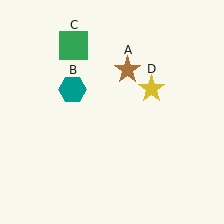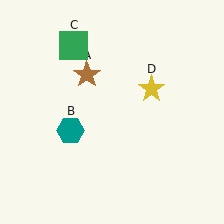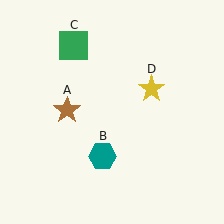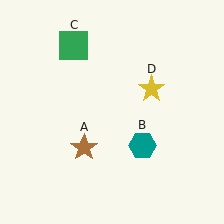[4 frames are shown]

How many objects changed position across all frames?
2 objects changed position: brown star (object A), teal hexagon (object B).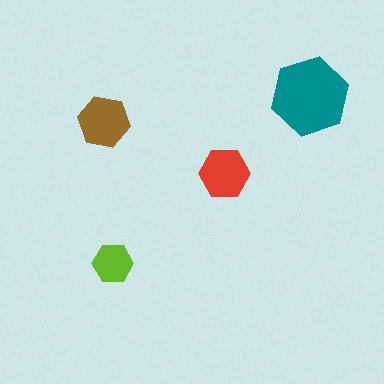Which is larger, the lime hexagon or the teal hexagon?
The teal one.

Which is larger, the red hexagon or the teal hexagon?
The teal one.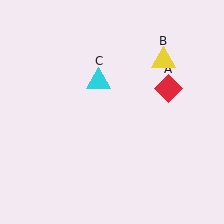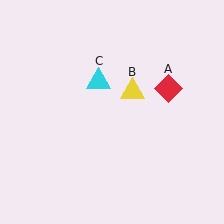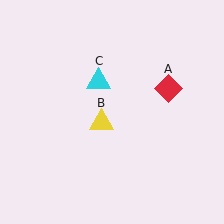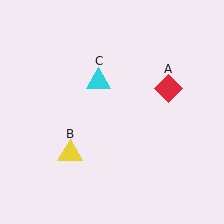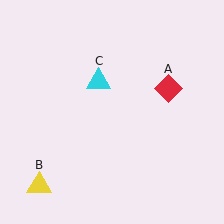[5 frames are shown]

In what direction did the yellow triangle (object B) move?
The yellow triangle (object B) moved down and to the left.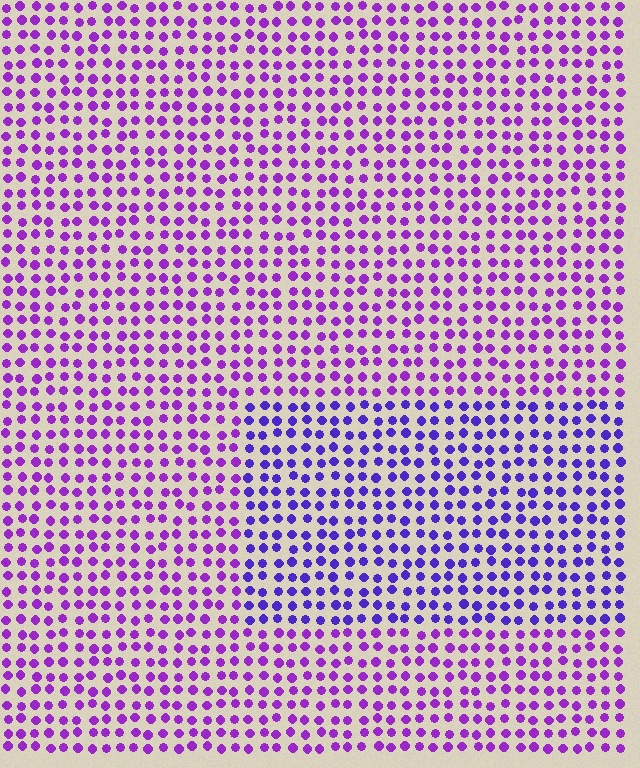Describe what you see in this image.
The image is filled with small purple elements in a uniform arrangement. A rectangle-shaped region is visible where the elements are tinted to a slightly different hue, forming a subtle color boundary.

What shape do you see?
I see a rectangle.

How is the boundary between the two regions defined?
The boundary is defined purely by a slight shift in hue (about 29 degrees). Spacing, size, and orientation are identical on both sides.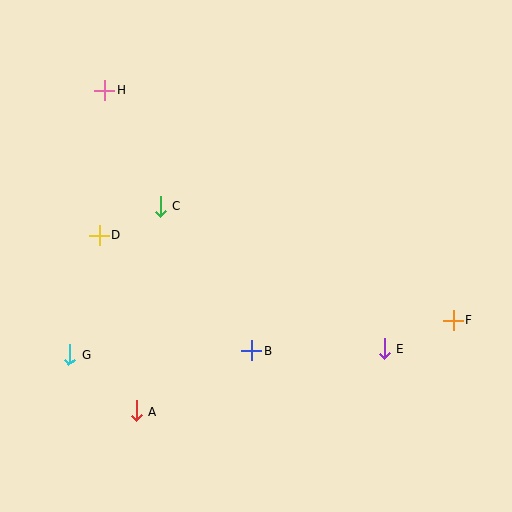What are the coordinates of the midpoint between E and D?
The midpoint between E and D is at (242, 292).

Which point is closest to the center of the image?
Point B at (252, 351) is closest to the center.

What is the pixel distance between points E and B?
The distance between E and B is 133 pixels.